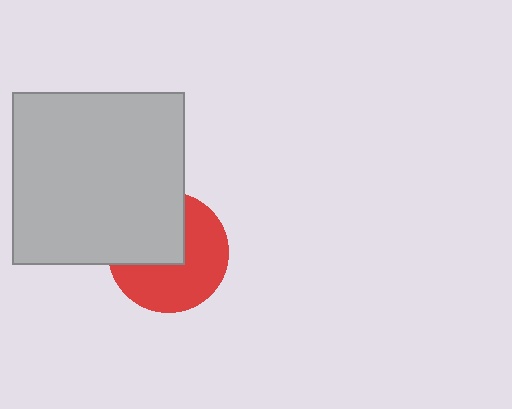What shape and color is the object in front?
The object in front is a light gray square.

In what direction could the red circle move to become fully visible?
The red circle could move toward the lower-right. That would shift it out from behind the light gray square entirely.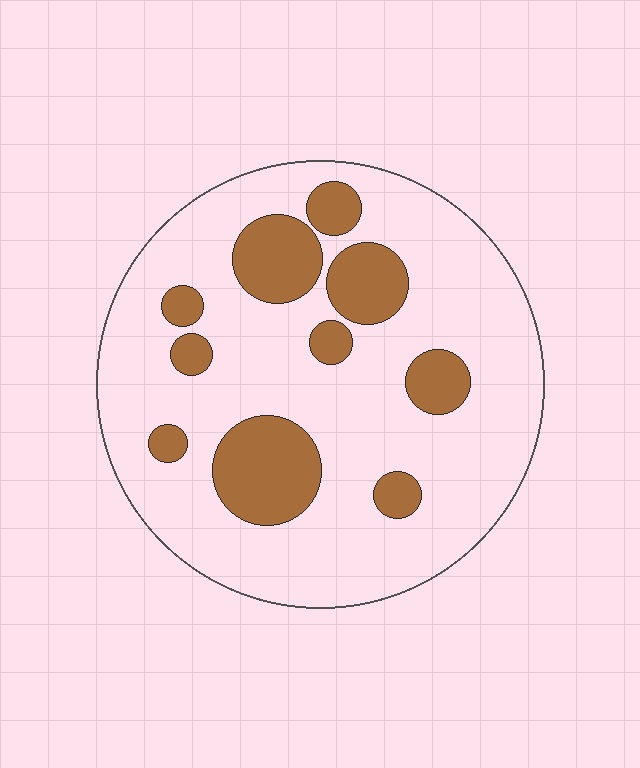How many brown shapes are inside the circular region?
10.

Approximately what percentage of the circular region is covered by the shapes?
Approximately 20%.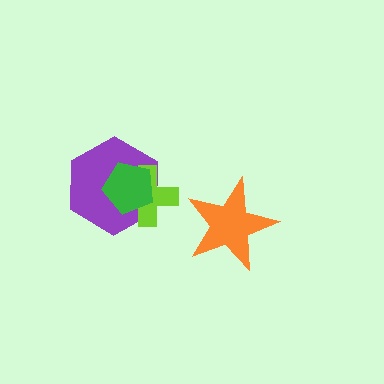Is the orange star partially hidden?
No, no other shape covers it.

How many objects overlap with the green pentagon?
2 objects overlap with the green pentagon.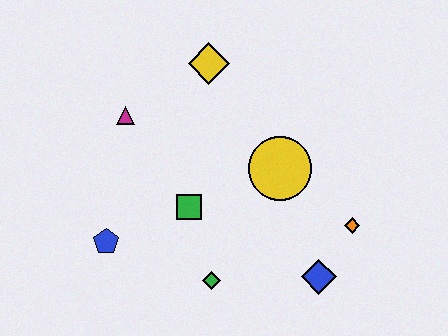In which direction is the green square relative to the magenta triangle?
The green square is below the magenta triangle.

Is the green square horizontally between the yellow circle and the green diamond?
No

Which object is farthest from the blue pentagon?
The orange diamond is farthest from the blue pentagon.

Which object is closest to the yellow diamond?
The magenta triangle is closest to the yellow diamond.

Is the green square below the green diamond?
No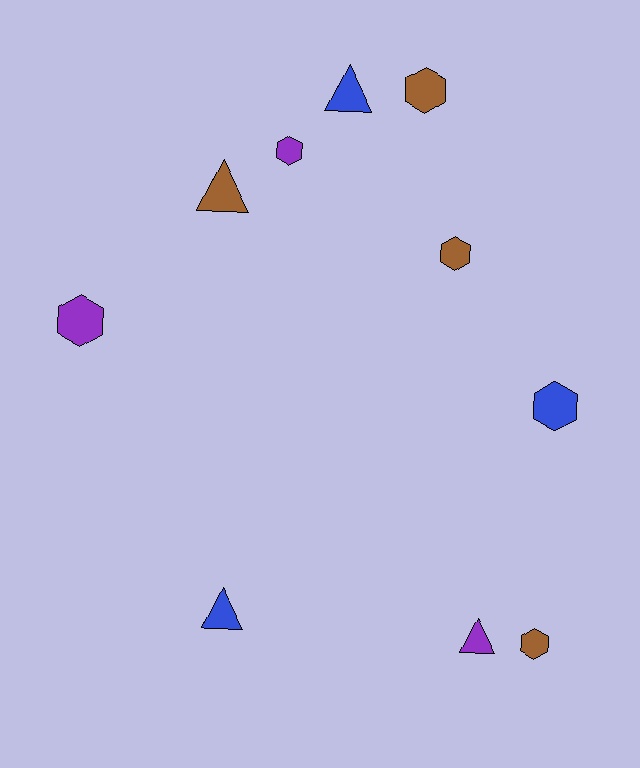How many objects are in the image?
There are 10 objects.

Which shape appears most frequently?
Hexagon, with 6 objects.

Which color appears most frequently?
Brown, with 4 objects.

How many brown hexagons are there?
There are 3 brown hexagons.